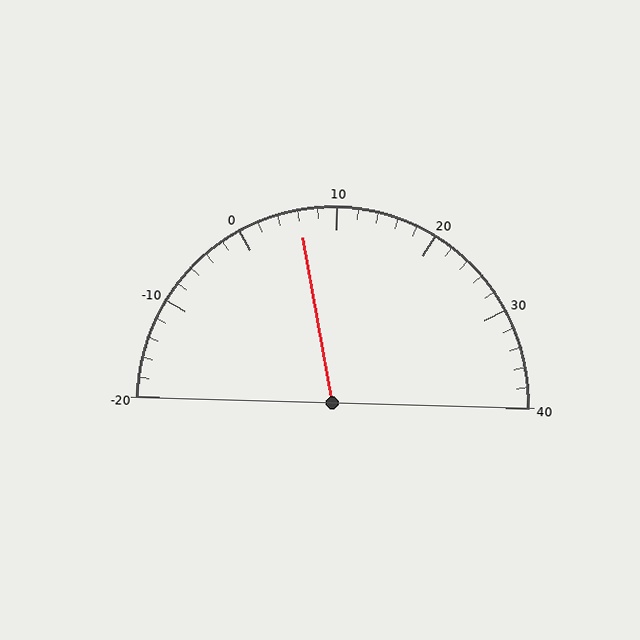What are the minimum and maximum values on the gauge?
The gauge ranges from -20 to 40.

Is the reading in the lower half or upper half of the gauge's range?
The reading is in the lower half of the range (-20 to 40).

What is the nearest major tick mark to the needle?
The nearest major tick mark is 10.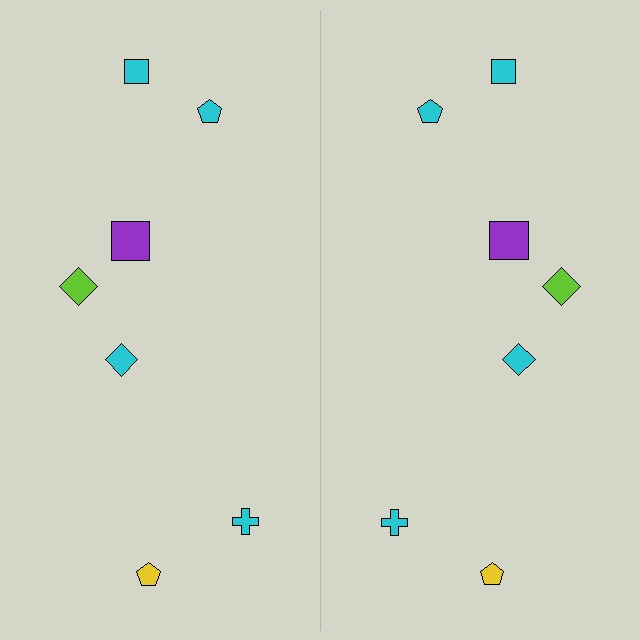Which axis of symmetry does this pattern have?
The pattern has a vertical axis of symmetry running through the center of the image.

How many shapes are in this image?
There are 14 shapes in this image.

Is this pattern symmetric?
Yes, this pattern has bilateral (reflection) symmetry.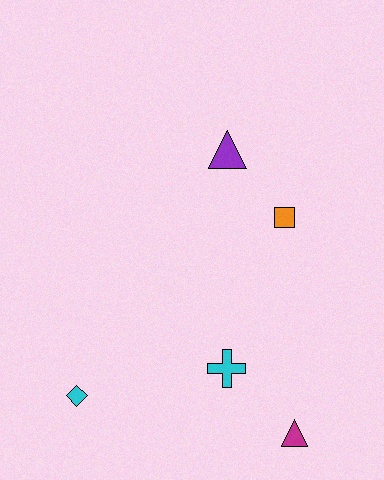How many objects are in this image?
There are 5 objects.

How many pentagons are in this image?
There are no pentagons.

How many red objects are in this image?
There are no red objects.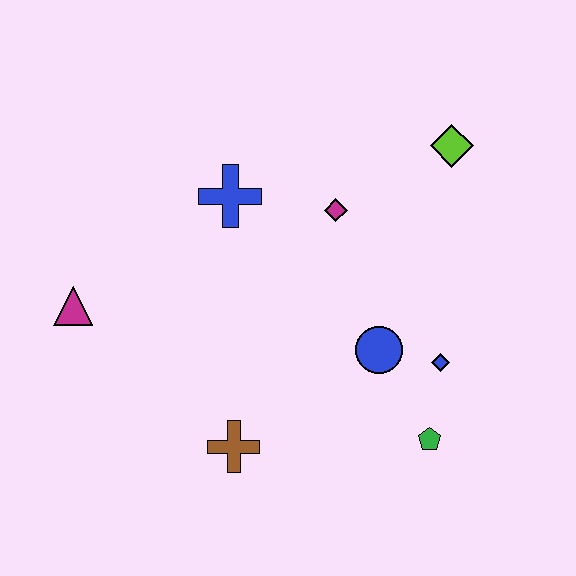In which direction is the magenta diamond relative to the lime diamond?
The magenta diamond is to the left of the lime diamond.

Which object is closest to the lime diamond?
The magenta diamond is closest to the lime diamond.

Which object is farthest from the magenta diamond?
The magenta triangle is farthest from the magenta diamond.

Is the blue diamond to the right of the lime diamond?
No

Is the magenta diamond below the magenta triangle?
No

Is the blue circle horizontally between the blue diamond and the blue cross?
Yes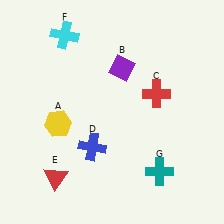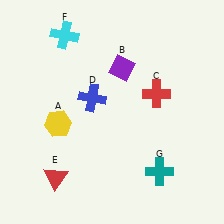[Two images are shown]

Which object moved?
The blue cross (D) moved up.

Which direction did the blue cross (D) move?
The blue cross (D) moved up.